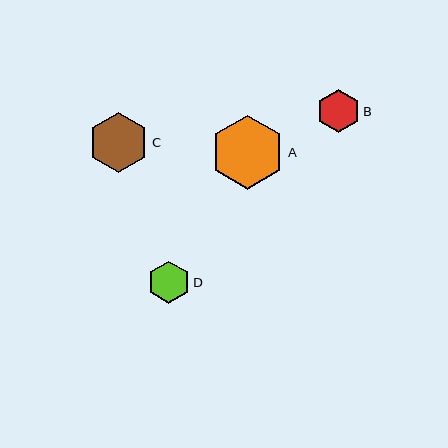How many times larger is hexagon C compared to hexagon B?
Hexagon C is approximately 1.4 times the size of hexagon B.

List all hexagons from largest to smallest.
From largest to smallest: A, C, B, D.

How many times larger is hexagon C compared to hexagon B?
Hexagon C is approximately 1.4 times the size of hexagon B.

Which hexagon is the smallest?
Hexagon D is the smallest with a size of approximately 42 pixels.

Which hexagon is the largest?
Hexagon A is the largest with a size of approximately 74 pixels.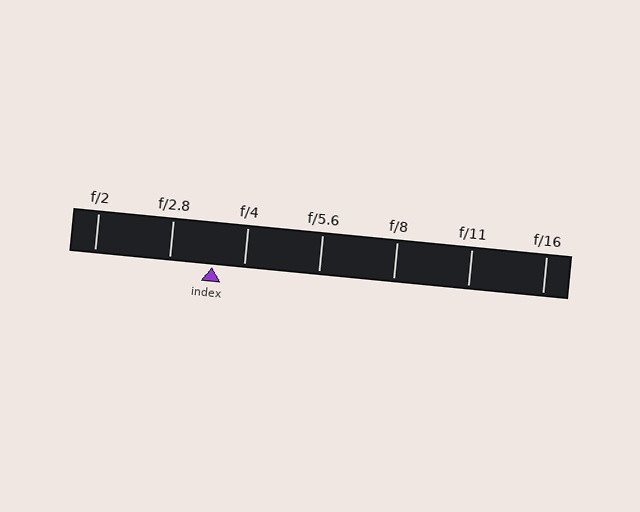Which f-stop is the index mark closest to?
The index mark is closest to f/4.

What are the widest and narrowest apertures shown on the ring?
The widest aperture shown is f/2 and the narrowest is f/16.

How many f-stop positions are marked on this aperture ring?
There are 7 f-stop positions marked.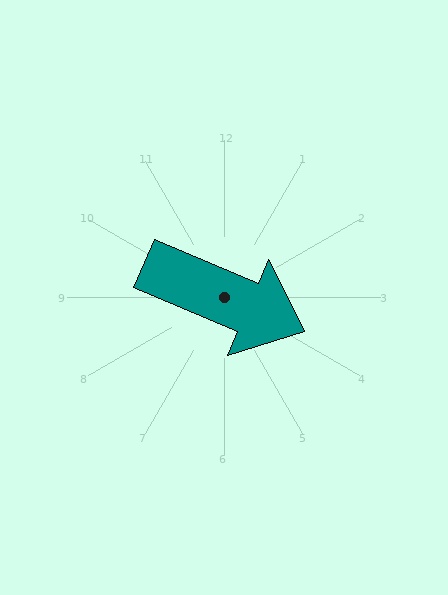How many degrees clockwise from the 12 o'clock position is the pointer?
Approximately 113 degrees.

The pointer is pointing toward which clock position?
Roughly 4 o'clock.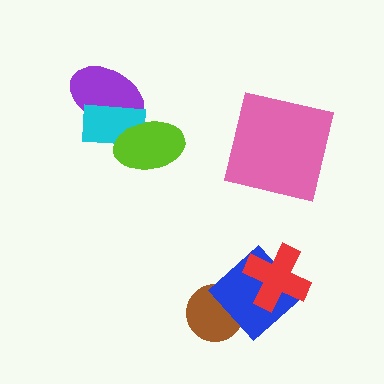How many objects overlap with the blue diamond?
2 objects overlap with the blue diamond.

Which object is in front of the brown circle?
The blue diamond is in front of the brown circle.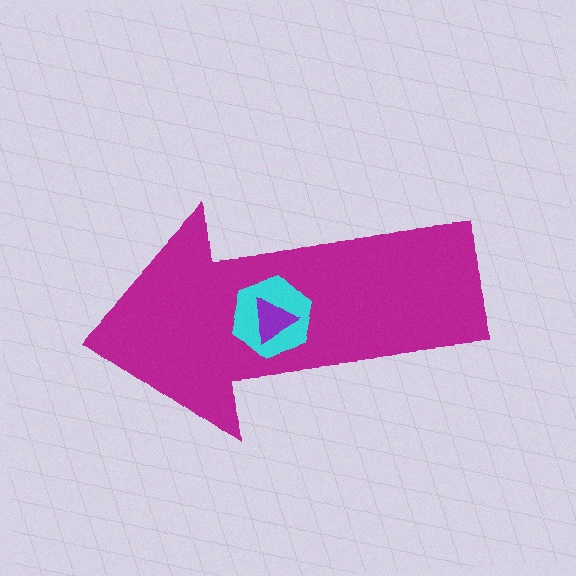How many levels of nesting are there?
3.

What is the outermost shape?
The magenta arrow.